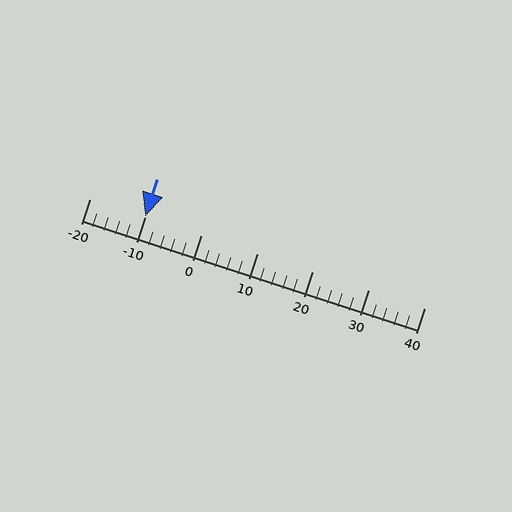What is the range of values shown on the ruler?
The ruler shows values from -20 to 40.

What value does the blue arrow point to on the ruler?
The blue arrow points to approximately -10.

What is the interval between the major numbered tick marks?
The major tick marks are spaced 10 units apart.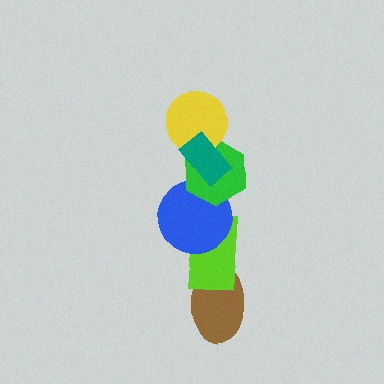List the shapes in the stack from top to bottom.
From top to bottom: the teal rectangle, the yellow circle, the green hexagon, the blue circle, the lime rectangle, the brown ellipse.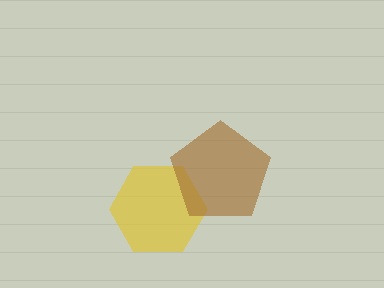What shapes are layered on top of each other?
The layered shapes are: a yellow hexagon, a brown pentagon.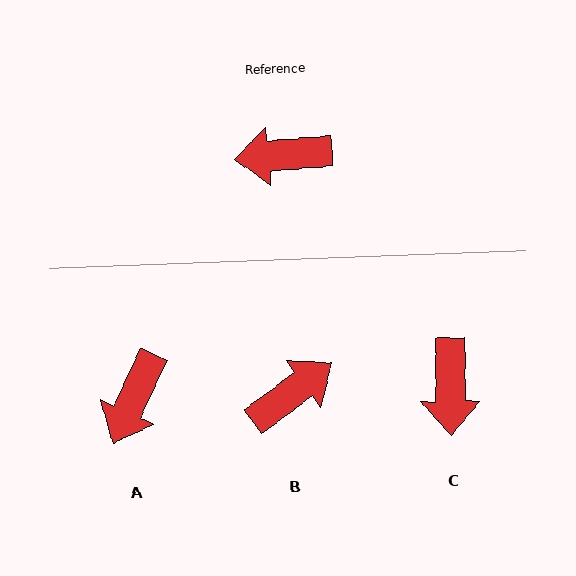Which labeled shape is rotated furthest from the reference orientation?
B, about 148 degrees away.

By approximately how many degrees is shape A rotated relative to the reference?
Approximately 60 degrees counter-clockwise.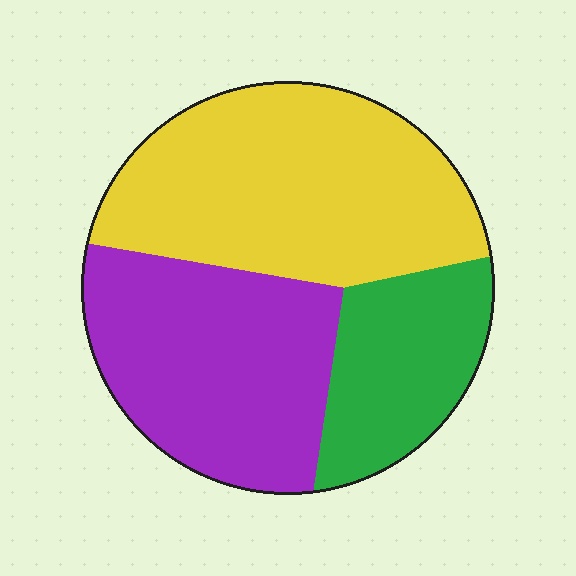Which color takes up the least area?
Green, at roughly 20%.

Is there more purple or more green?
Purple.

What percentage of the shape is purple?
Purple takes up about three eighths (3/8) of the shape.